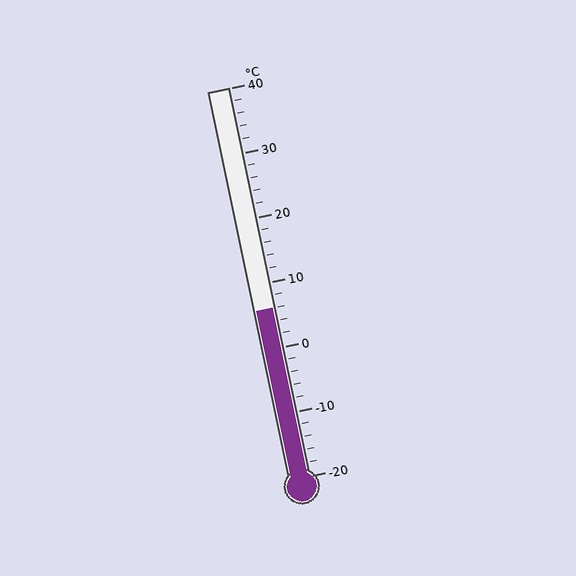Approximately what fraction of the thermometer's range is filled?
The thermometer is filled to approximately 45% of its range.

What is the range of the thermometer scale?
The thermometer scale ranges from -20°C to 40°C.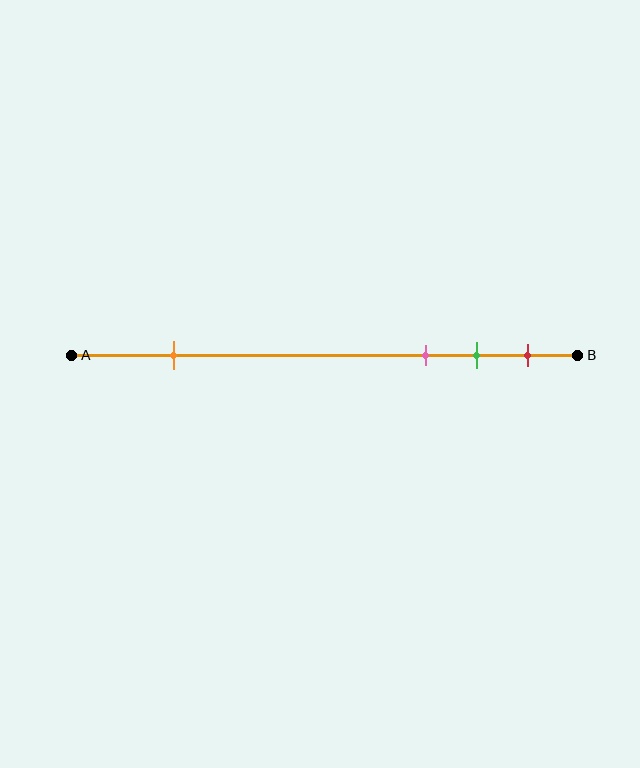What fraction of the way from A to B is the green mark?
The green mark is approximately 80% (0.8) of the way from A to B.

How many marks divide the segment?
There are 4 marks dividing the segment.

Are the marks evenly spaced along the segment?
No, the marks are not evenly spaced.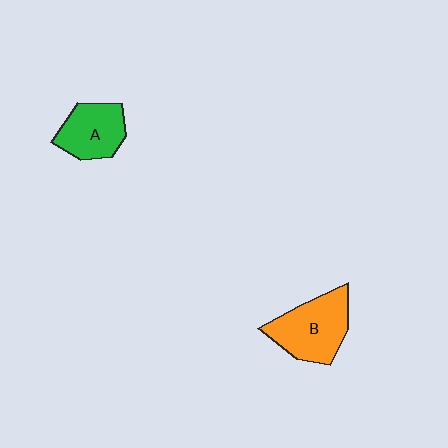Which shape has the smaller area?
Shape A (green).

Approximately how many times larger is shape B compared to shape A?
Approximately 1.3 times.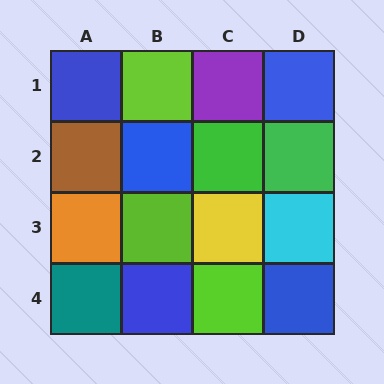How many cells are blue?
5 cells are blue.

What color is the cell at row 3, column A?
Orange.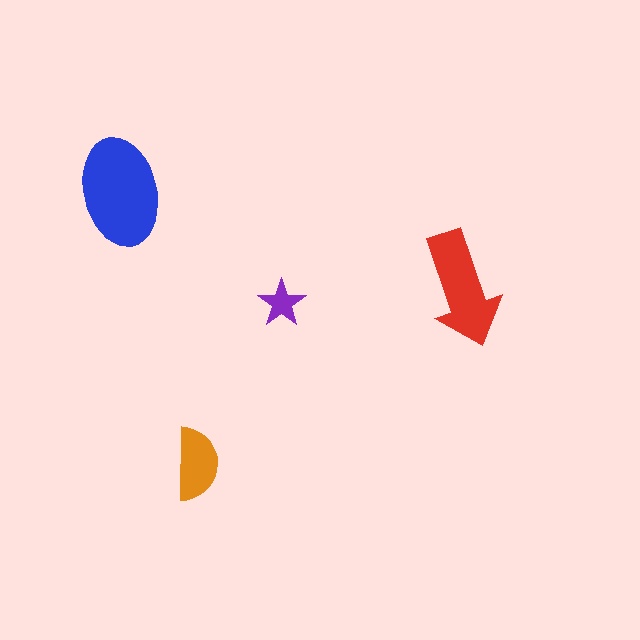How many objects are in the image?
There are 4 objects in the image.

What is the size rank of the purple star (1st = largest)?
4th.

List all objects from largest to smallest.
The blue ellipse, the red arrow, the orange semicircle, the purple star.